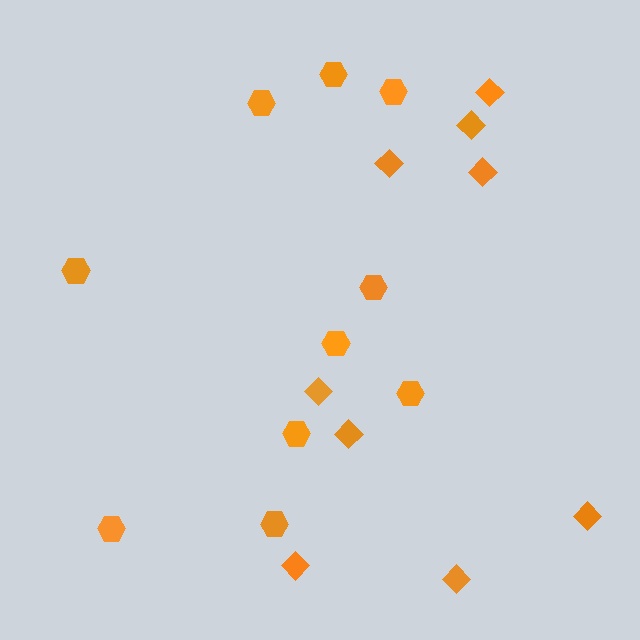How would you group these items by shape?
There are 2 groups: one group of diamonds (9) and one group of hexagons (10).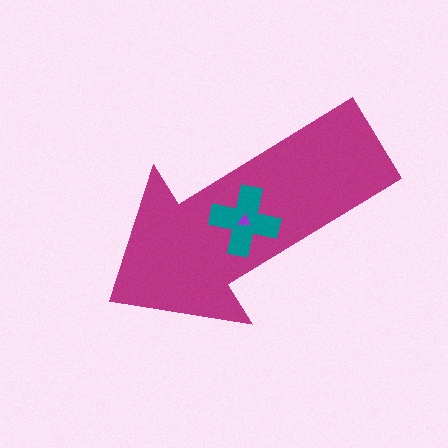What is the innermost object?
The purple triangle.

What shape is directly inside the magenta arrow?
The teal cross.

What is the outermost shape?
The magenta arrow.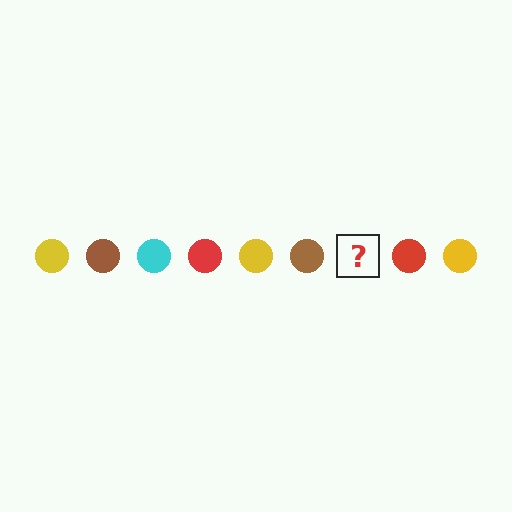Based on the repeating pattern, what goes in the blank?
The blank should be a cyan circle.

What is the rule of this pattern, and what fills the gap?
The rule is that the pattern cycles through yellow, brown, cyan, red circles. The gap should be filled with a cyan circle.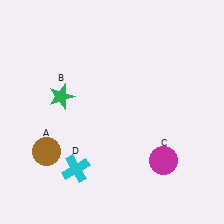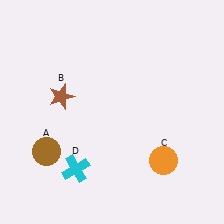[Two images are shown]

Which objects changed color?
B changed from green to brown. C changed from magenta to orange.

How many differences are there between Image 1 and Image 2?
There are 2 differences between the two images.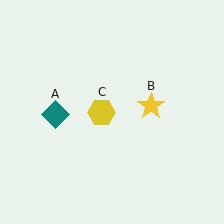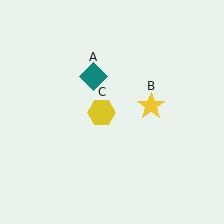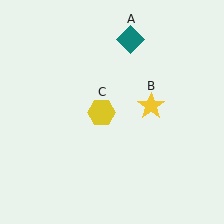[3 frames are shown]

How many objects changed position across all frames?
1 object changed position: teal diamond (object A).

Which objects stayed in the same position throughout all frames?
Yellow star (object B) and yellow hexagon (object C) remained stationary.